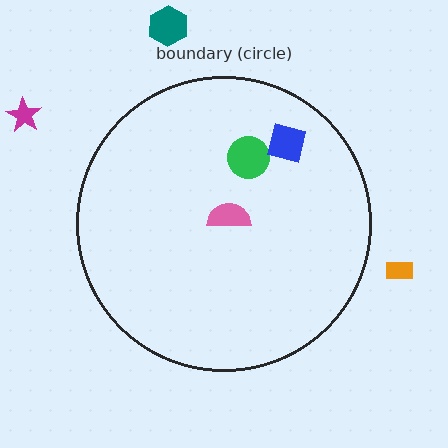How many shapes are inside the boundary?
3 inside, 3 outside.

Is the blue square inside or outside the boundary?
Inside.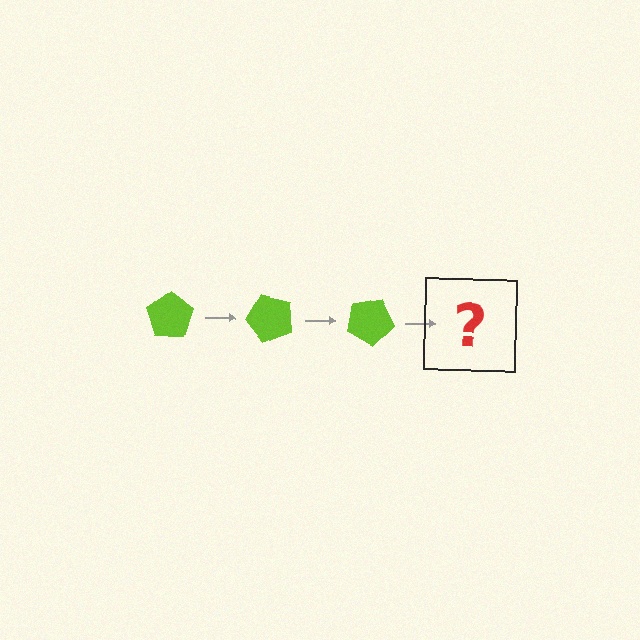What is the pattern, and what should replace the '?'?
The pattern is that the pentagon rotates 50 degrees each step. The '?' should be a lime pentagon rotated 150 degrees.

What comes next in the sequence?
The next element should be a lime pentagon rotated 150 degrees.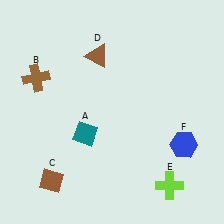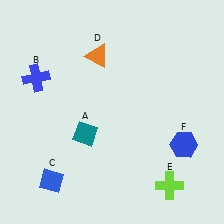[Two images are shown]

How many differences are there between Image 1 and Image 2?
There are 3 differences between the two images.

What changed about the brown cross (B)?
In Image 1, B is brown. In Image 2, it changed to blue.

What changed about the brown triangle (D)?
In Image 1, D is brown. In Image 2, it changed to orange.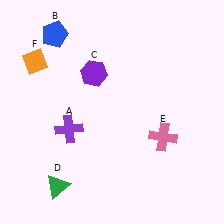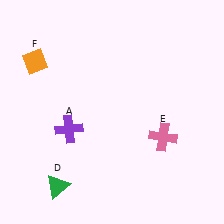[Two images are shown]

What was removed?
The blue pentagon (B), the purple hexagon (C) were removed in Image 2.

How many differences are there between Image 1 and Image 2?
There are 2 differences between the two images.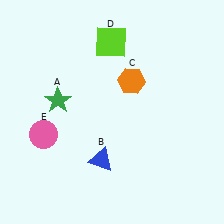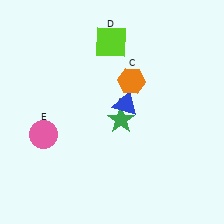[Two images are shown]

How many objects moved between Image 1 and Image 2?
2 objects moved between the two images.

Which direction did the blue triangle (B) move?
The blue triangle (B) moved up.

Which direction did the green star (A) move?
The green star (A) moved right.